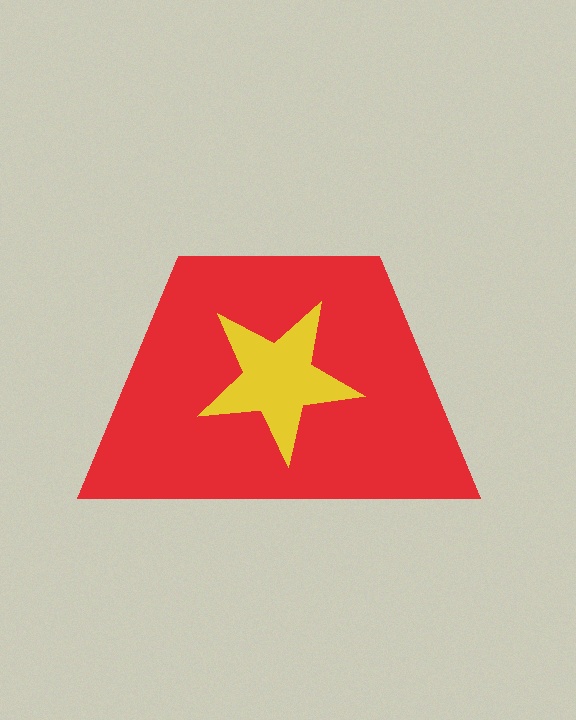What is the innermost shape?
The yellow star.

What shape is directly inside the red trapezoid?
The yellow star.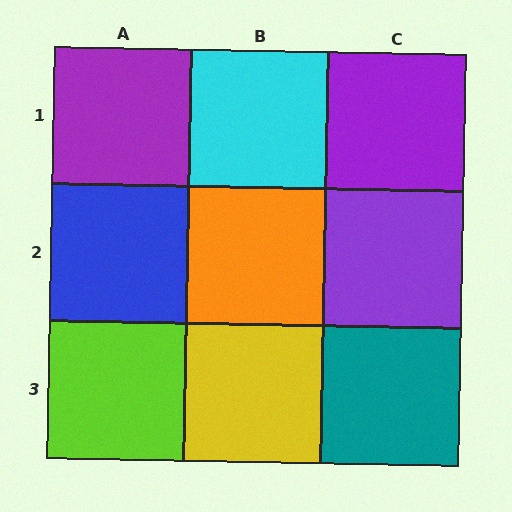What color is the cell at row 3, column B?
Yellow.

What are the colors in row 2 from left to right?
Blue, orange, purple.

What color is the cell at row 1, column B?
Cyan.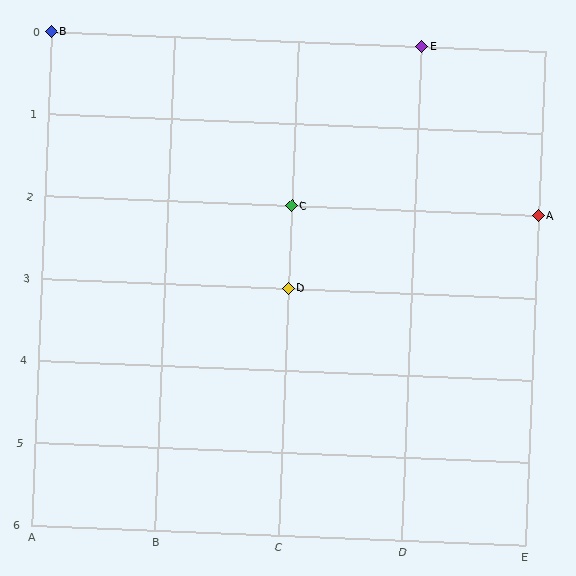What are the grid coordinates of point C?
Point C is at grid coordinates (C, 2).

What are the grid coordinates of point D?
Point D is at grid coordinates (C, 3).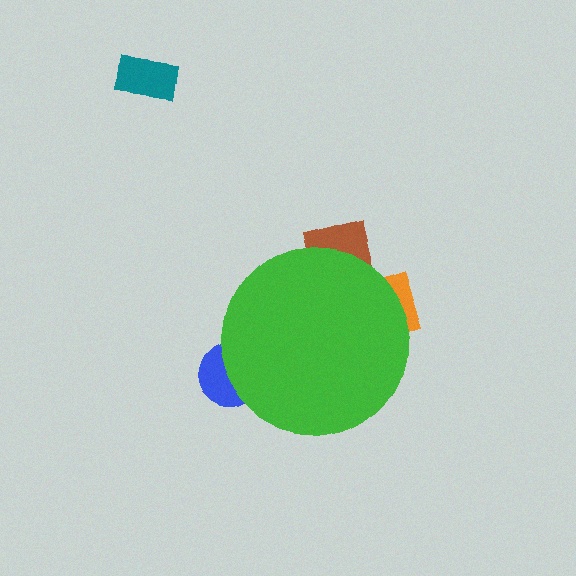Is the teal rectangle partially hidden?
No, the teal rectangle is fully visible.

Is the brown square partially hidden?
Yes, the brown square is partially hidden behind the green circle.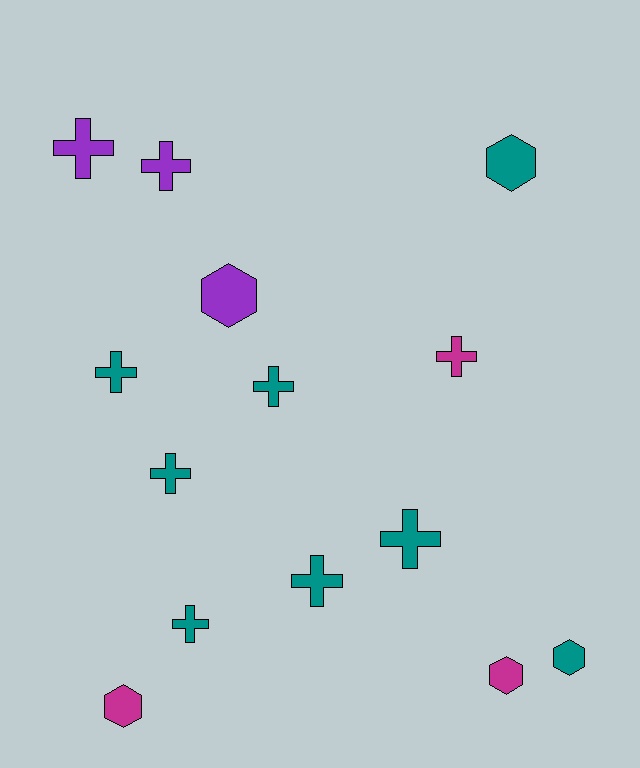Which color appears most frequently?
Teal, with 8 objects.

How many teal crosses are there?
There are 6 teal crosses.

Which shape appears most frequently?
Cross, with 9 objects.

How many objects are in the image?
There are 14 objects.